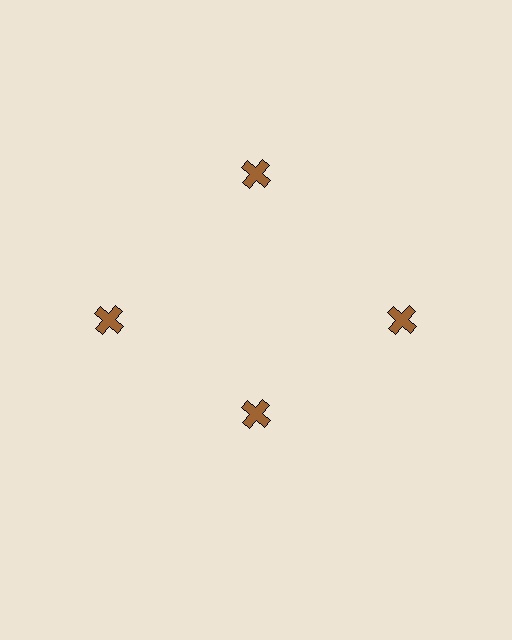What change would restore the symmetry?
The symmetry would be restored by moving it outward, back onto the ring so that all 4 crosses sit at equal angles and equal distance from the center.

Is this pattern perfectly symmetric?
No. The 4 brown crosses are arranged in a ring, but one element near the 6 o'clock position is pulled inward toward the center, breaking the 4-fold rotational symmetry.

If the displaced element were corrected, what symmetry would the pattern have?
It would have 4-fold rotational symmetry — the pattern would map onto itself every 90 degrees.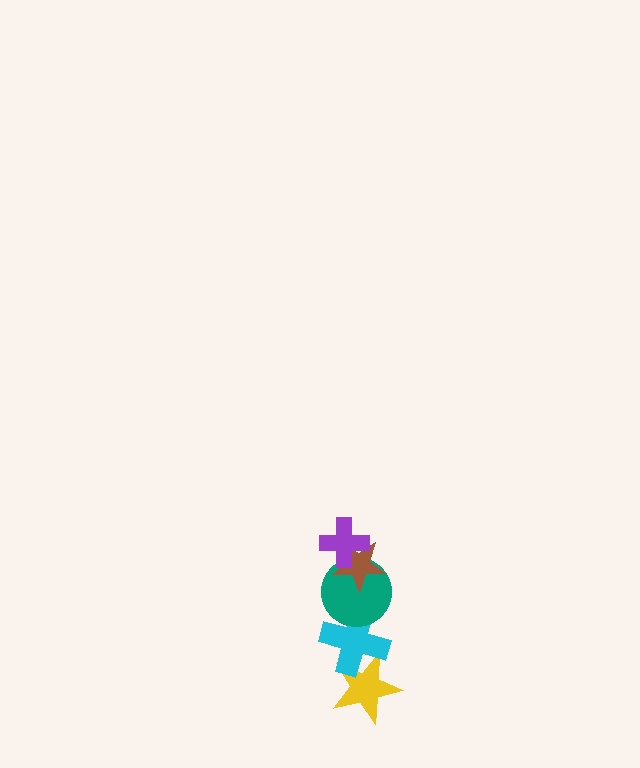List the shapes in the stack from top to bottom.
From top to bottom: the purple cross, the brown star, the teal circle, the cyan cross, the yellow star.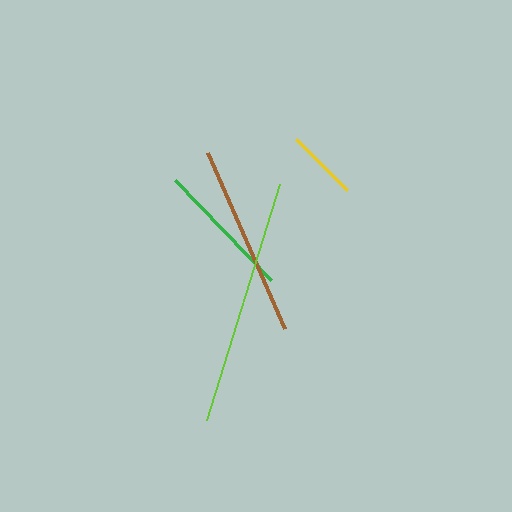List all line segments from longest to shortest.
From longest to shortest: lime, brown, green, yellow.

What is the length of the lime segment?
The lime segment is approximately 247 pixels long.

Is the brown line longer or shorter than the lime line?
The lime line is longer than the brown line.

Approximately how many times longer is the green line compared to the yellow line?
The green line is approximately 1.9 times the length of the yellow line.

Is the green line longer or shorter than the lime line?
The lime line is longer than the green line.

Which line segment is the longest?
The lime line is the longest at approximately 247 pixels.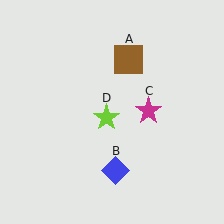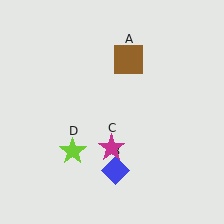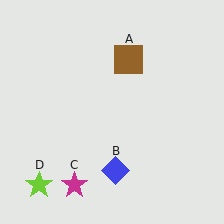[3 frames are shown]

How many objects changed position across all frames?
2 objects changed position: magenta star (object C), lime star (object D).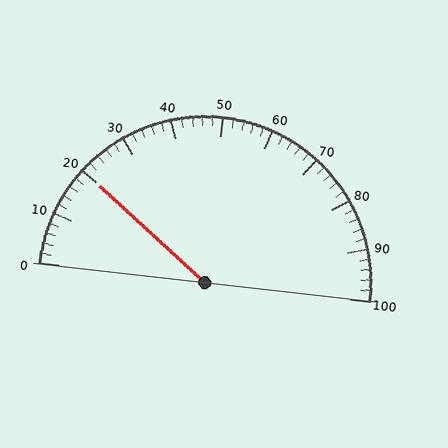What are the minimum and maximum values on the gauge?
The gauge ranges from 0 to 100.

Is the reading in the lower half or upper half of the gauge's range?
The reading is in the lower half of the range (0 to 100).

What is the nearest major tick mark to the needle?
The nearest major tick mark is 20.